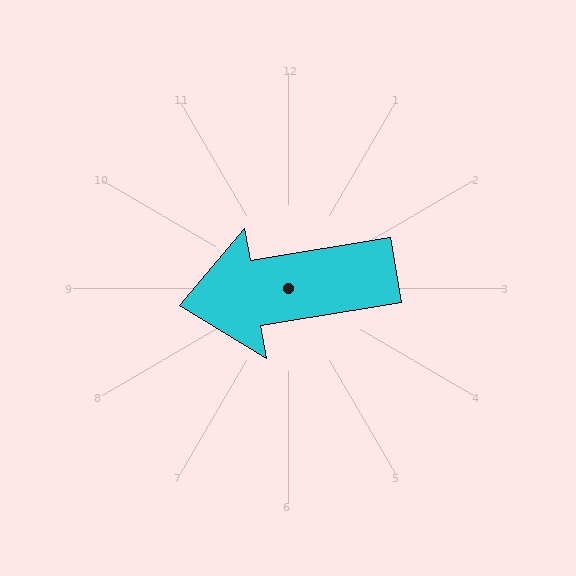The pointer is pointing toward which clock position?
Roughly 9 o'clock.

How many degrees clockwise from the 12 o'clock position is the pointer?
Approximately 261 degrees.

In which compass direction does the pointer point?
West.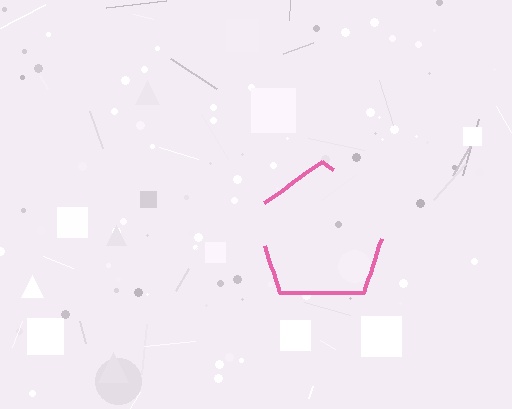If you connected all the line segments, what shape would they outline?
They would outline a pentagon.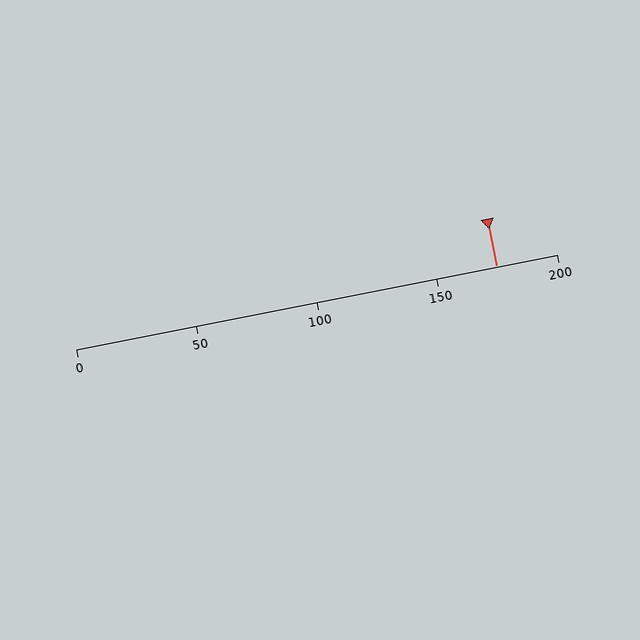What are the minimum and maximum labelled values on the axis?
The axis runs from 0 to 200.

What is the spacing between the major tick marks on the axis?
The major ticks are spaced 50 apart.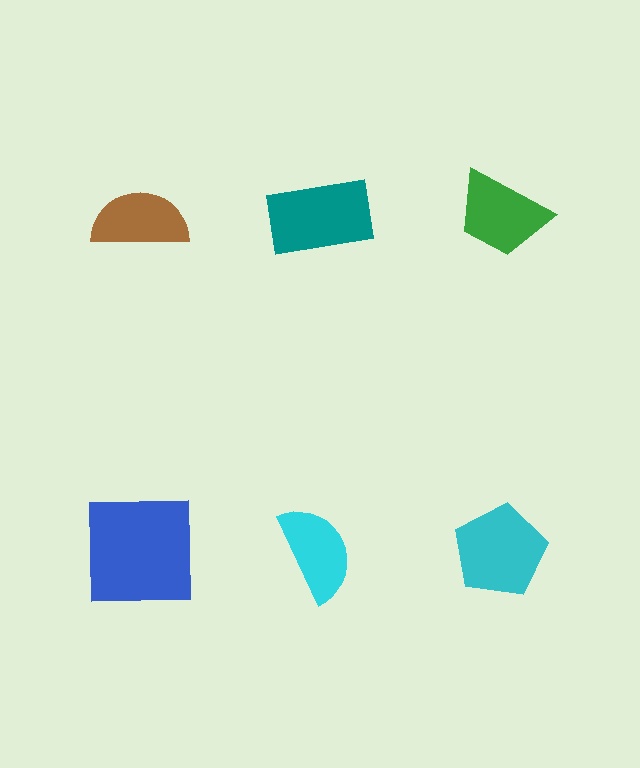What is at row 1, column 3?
A green trapezoid.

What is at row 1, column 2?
A teal rectangle.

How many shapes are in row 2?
3 shapes.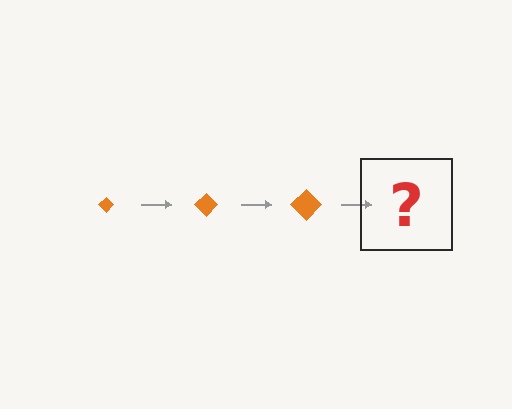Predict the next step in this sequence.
The next step is an orange diamond, larger than the previous one.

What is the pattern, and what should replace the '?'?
The pattern is that the diamond gets progressively larger each step. The '?' should be an orange diamond, larger than the previous one.